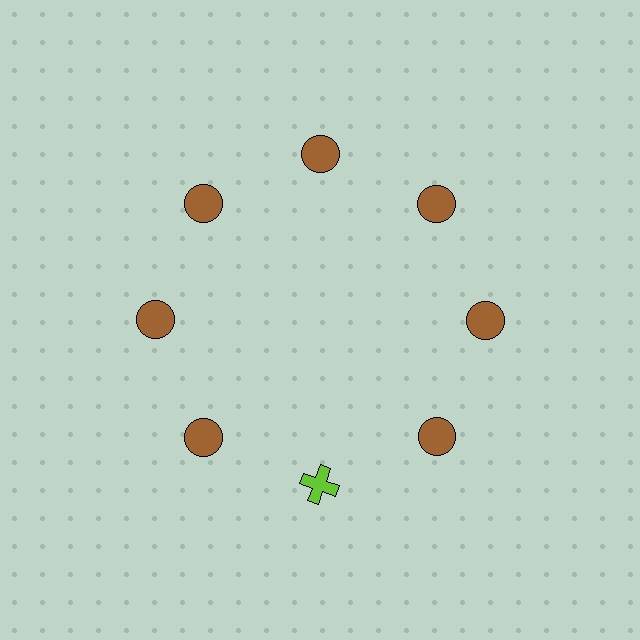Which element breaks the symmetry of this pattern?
The lime cross at roughly the 6 o'clock position breaks the symmetry. All other shapes are brown circles.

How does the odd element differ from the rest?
It differs in both color (lime instead of brown) and shape (cross instead of circle).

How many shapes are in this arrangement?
There are 8 shapes arranged in a ring pattern.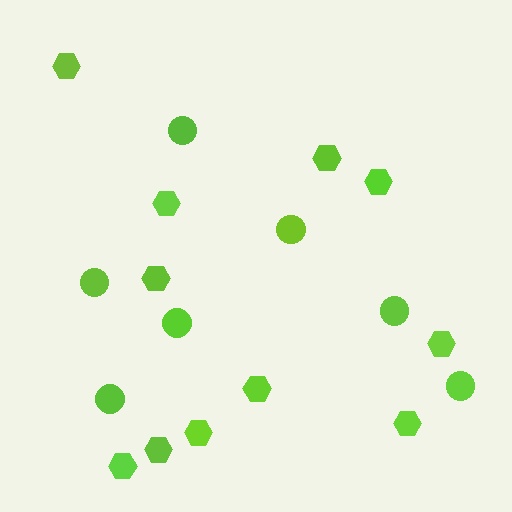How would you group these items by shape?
There are 2 groups: one group of hexagons (11) and one group of circles (7).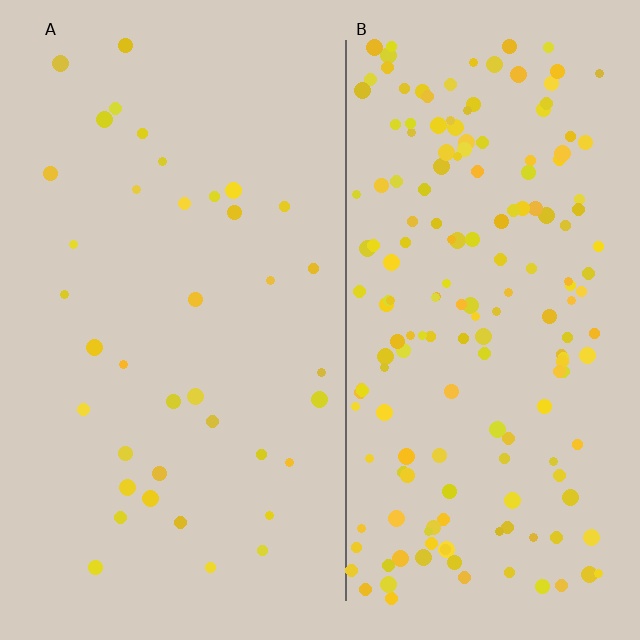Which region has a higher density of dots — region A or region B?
B (the right).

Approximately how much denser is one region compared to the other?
Approximately 4.8× — region B over region A.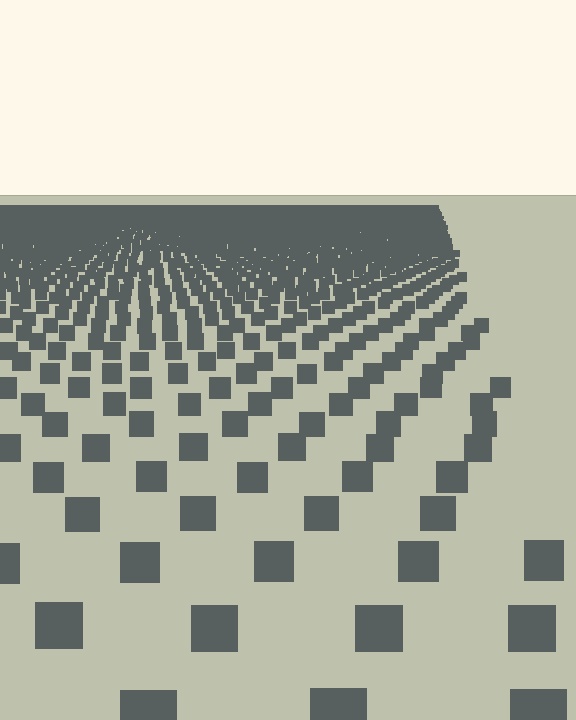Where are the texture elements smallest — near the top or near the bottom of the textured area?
Near the top.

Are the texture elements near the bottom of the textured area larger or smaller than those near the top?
Larger. Near the bottom, elements are closer to the viewer and appear at a bigger on-screen size.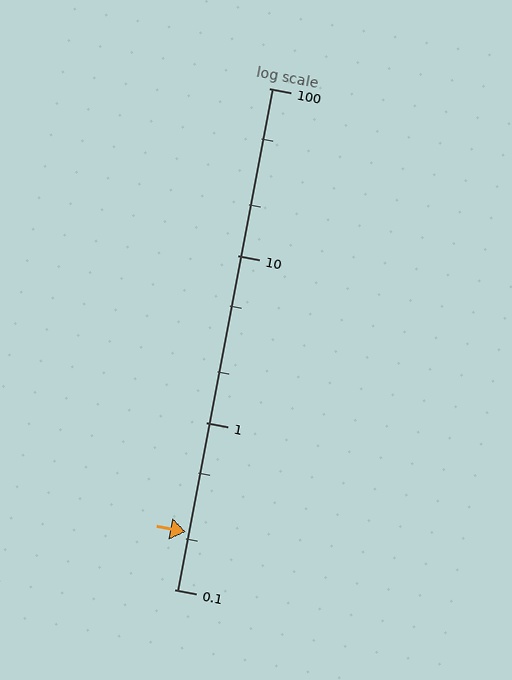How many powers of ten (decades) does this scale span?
The scale spans 3 decades, from 0.1 to 100.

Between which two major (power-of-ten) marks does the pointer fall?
The pointer is between 0.1 and 1.